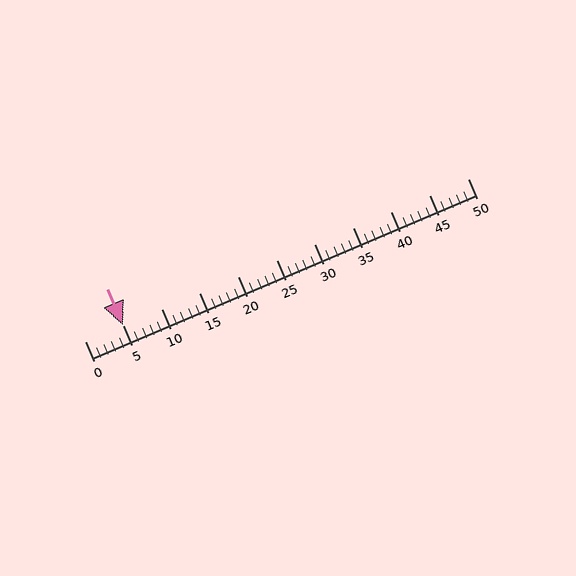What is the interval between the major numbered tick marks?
The major tick marks are spaced 5 units apart.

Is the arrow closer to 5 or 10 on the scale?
The arrow is closer to 5.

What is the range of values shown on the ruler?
The ruler shows values from 0 to 50.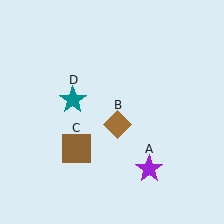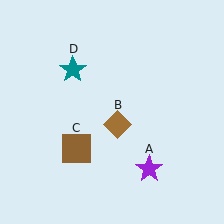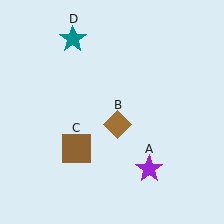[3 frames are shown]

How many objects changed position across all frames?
1 object changed position: teal star (object D).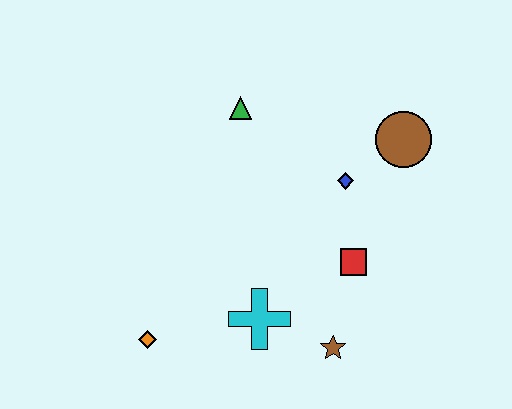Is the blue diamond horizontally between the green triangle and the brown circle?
Yes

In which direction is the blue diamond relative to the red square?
The blue diamond is above the red square.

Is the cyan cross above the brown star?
Yes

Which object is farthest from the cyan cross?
The brown circle is farthest from the cyan cross.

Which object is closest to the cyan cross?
The brown star is closest to the cyan cross.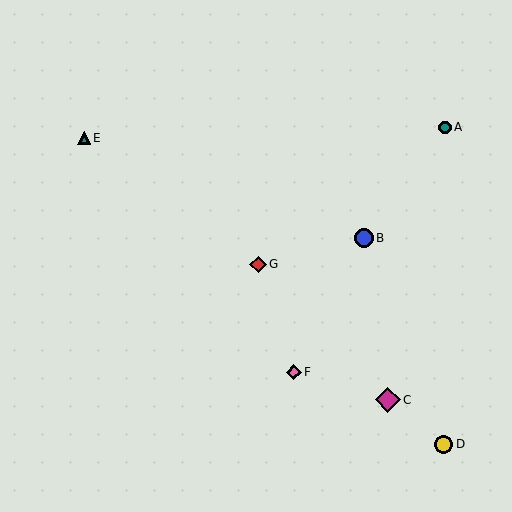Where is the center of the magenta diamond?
The center of the magenta diamond is at (388, 400).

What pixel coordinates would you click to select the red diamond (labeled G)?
Click at (258, 264) to select the red diamond G.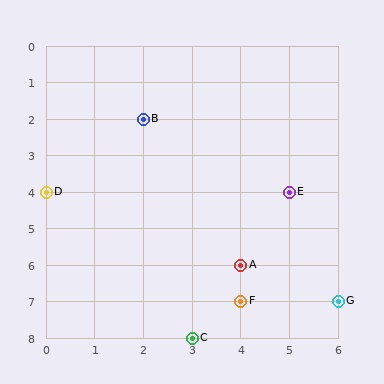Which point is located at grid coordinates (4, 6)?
Point A is at (4, 6).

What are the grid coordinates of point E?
Point E is at grid coordinates (5, 4).